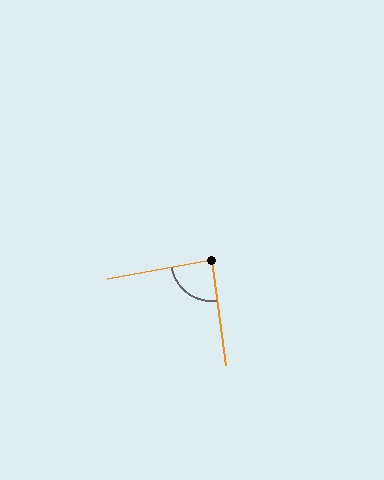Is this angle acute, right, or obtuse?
It is approximately a right angle.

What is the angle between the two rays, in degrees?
Approximately 86 degrees.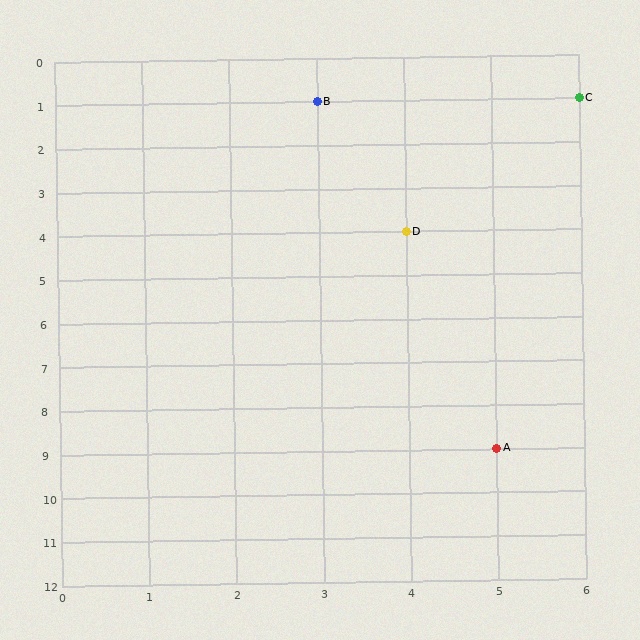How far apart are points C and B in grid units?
Points C and B are 3 columns apart.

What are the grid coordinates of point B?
Point B is at grid coordinates (3, 1).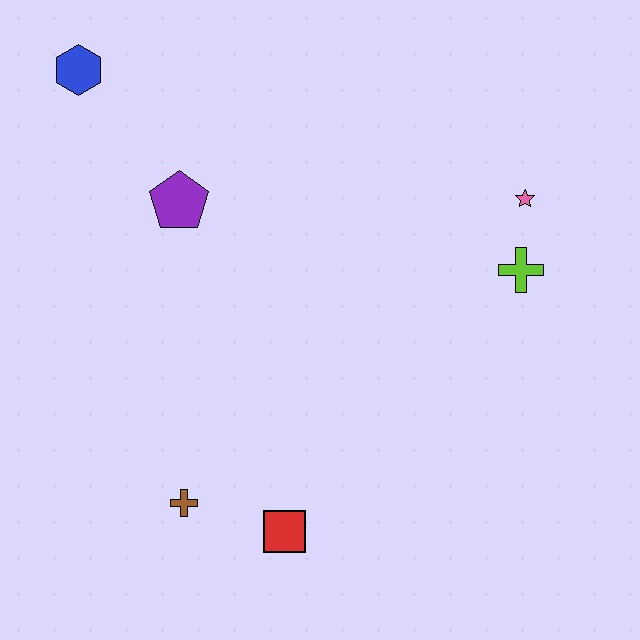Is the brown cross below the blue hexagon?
Yes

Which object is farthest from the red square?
The blue hexagon is farthest from the red square.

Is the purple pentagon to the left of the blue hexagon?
No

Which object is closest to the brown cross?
The red square is closest to the brown cross.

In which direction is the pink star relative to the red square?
The pink star is above the red square.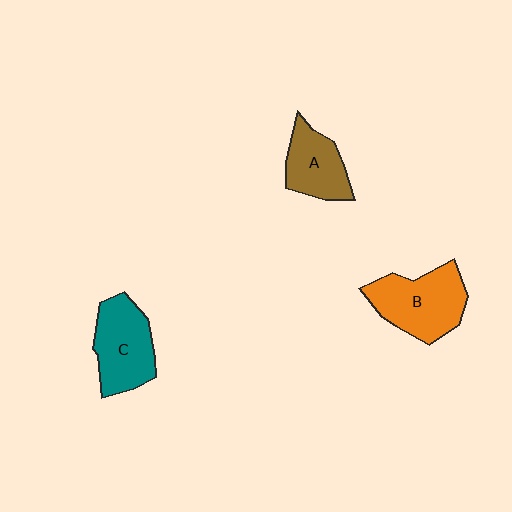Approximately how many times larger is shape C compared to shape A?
Approximately 1.3 times.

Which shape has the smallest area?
Shape A (brown).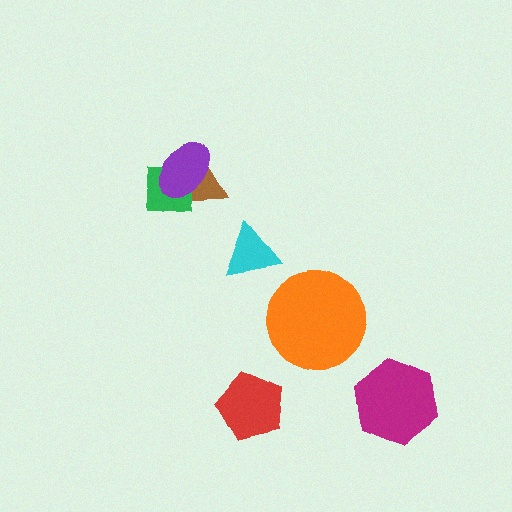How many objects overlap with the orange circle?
0 objects overlap with the orange circle.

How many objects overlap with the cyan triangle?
0 objects overlap with the cyan triangle.